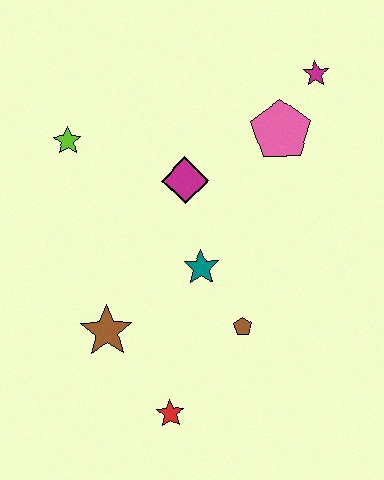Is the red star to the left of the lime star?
No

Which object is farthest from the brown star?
The magenta star is farthest from the brown star.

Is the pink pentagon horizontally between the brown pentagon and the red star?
No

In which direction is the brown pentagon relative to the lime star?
The brown pentagon is below the lime star.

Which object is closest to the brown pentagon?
The teal star is closest to the brown pentagon.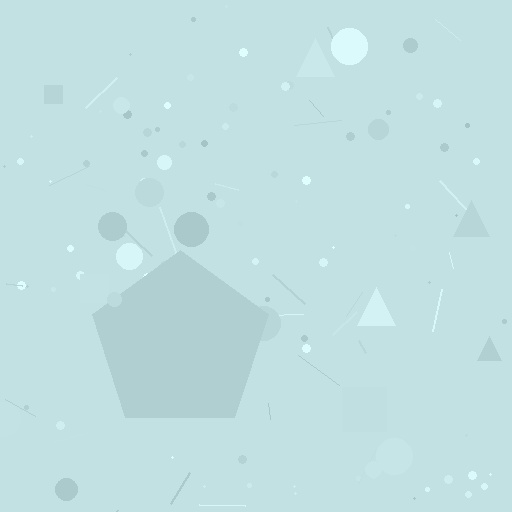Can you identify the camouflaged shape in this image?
The camouflaged shape is a pentagon.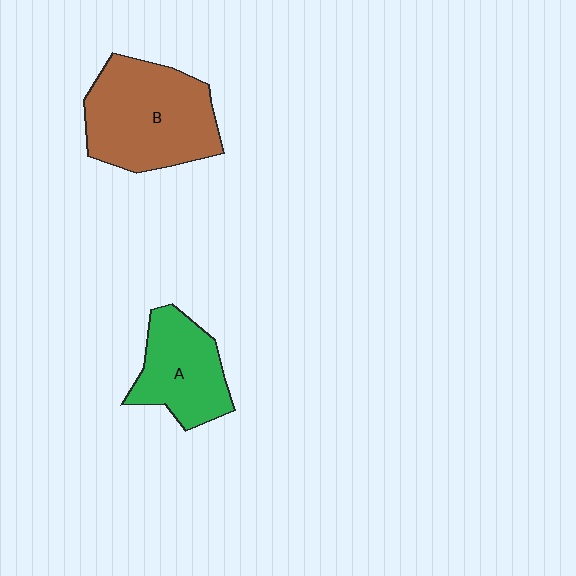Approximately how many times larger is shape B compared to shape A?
Approximately 1.5 times.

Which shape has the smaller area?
Shape A (green).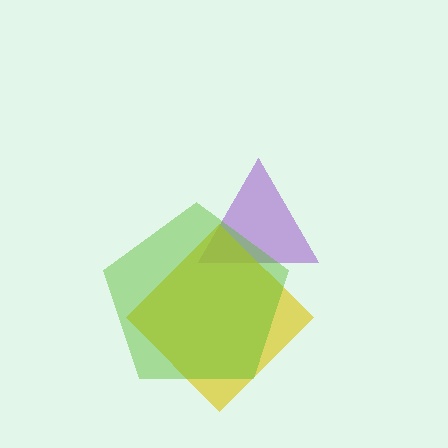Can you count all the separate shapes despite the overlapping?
Yes, there are 3 separate shapes.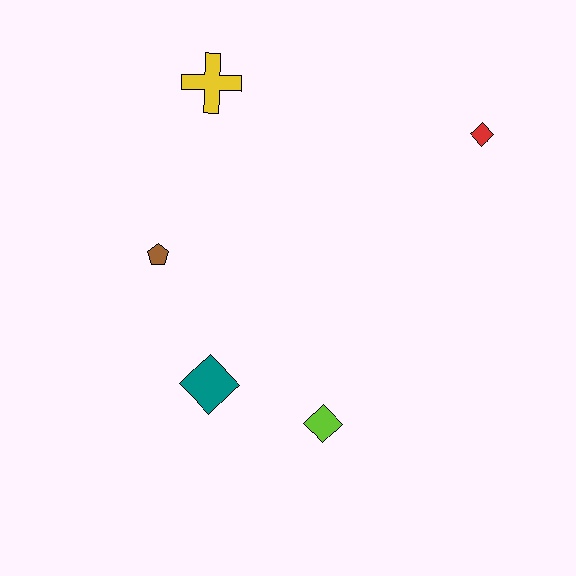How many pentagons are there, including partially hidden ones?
There is 1 pentagon.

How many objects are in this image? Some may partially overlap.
There are 5 objects.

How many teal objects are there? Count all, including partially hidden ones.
There is 1 teal object.